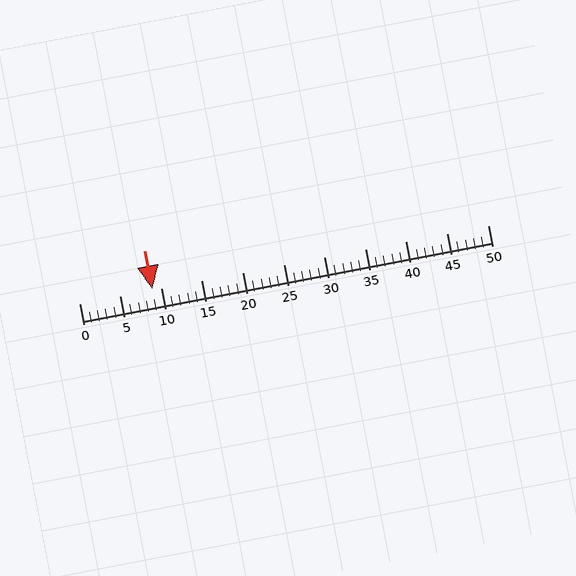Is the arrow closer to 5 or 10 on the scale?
The arrow is closer to 10.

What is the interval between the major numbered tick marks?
The major tick marks are spaced 5 units apart.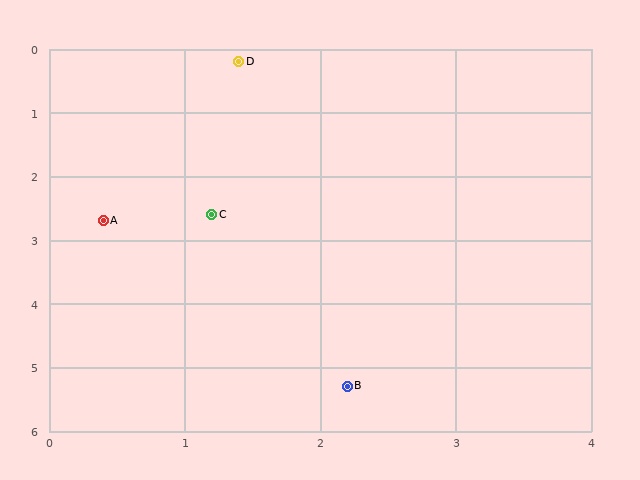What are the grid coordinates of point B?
Point B is at approximately (2.2, 5.3).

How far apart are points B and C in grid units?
Points B and C are about 2.9 grid units apart.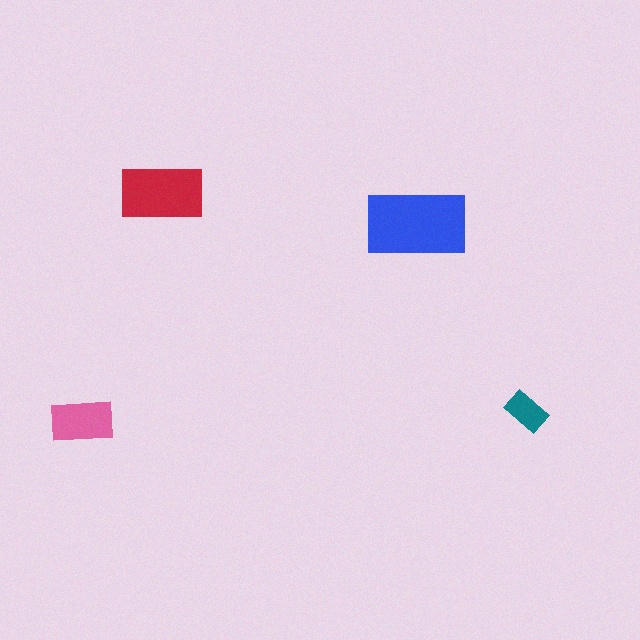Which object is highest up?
The red rectangle is topmost.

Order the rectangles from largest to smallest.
the blue one, the red one, the pink one, the teal one.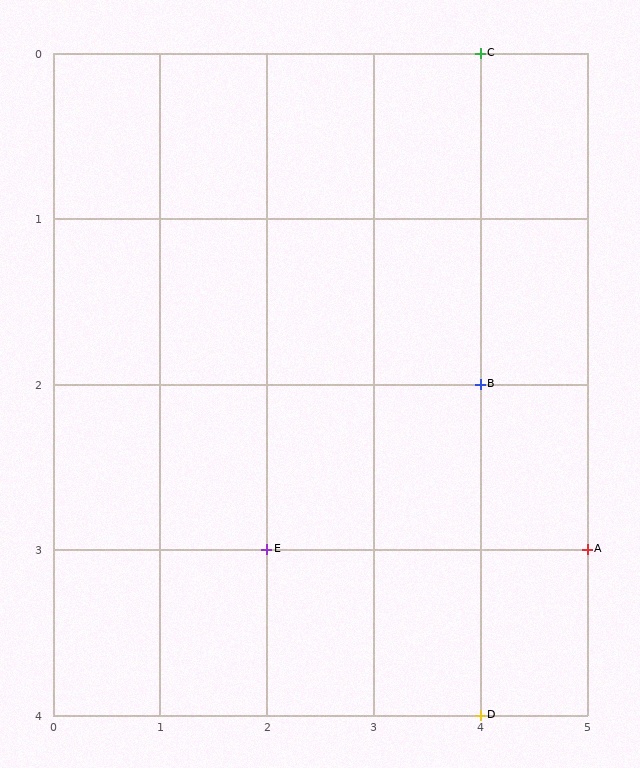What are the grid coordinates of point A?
Point A is at grid coordinates (5, 3).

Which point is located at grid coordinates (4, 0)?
Point C is at (4, 0).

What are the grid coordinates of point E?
Point E is at grid coordinates (2, 3).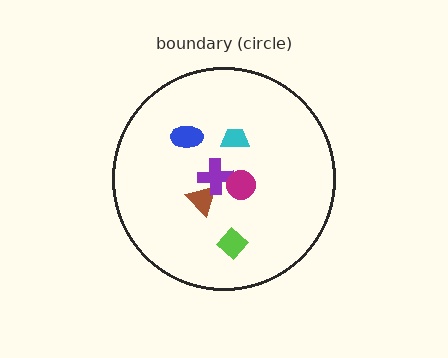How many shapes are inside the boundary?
6 inside, 0 outside.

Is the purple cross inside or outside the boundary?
Inside.